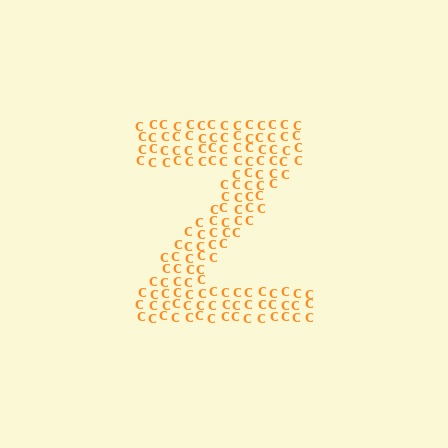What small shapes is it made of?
It is made of small letter C's.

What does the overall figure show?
The overall figure shows the letter Z.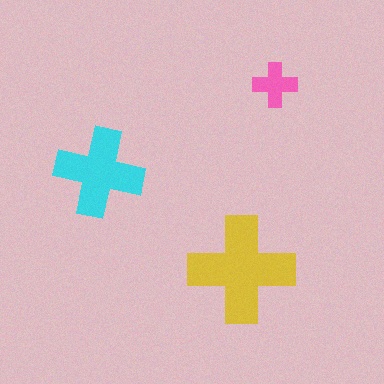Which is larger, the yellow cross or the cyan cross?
The yellow one.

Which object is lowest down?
The yellow cross is bottommost.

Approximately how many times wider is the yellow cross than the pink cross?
About 2.5 times wider.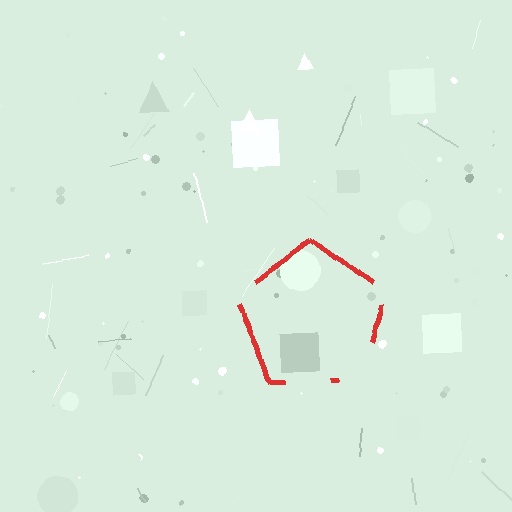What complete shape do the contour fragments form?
The contour fragments form a pentagon.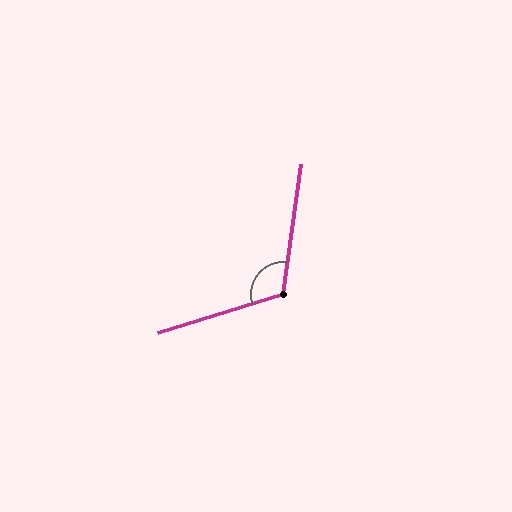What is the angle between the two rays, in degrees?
Approximately 115 degrees.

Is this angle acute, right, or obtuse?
It is obtuse.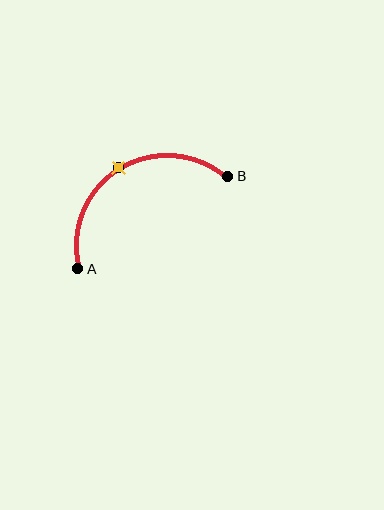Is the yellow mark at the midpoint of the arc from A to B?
Yes. The yellow mark lies on the arc at equal arc-length from both A and B — it is the arc midpoint.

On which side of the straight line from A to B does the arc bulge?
The arc bulges above the straight line connecting A and B.